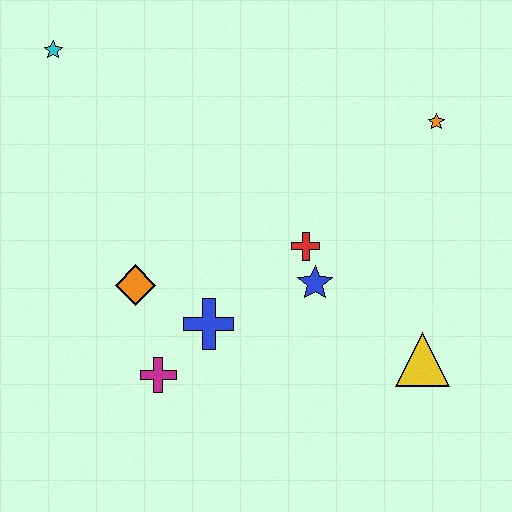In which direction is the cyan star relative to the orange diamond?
The cyan star is above the orange diamond.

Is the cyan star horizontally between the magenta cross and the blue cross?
No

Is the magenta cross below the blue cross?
Yes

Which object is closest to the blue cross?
The magenta cross is closest to the blue cross.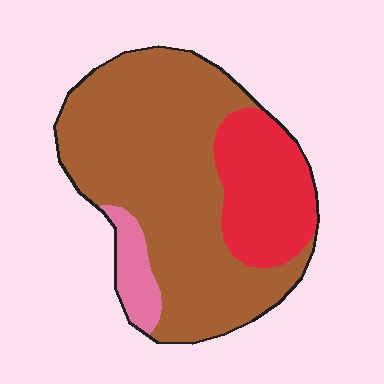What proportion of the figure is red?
Red covers around 25% of the figure.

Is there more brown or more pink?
Brown.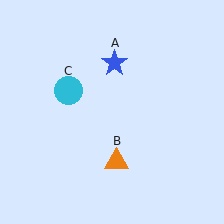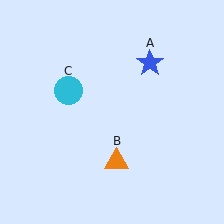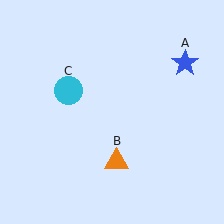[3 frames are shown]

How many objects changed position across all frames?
1 object changed position: blue star (object A).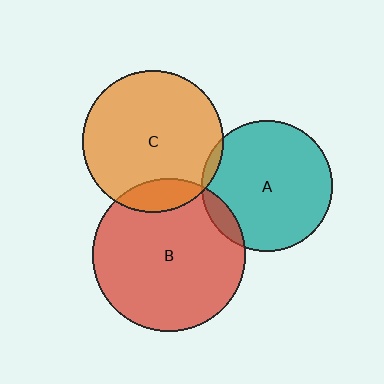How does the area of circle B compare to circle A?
Approximately 1.4 times.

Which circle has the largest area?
Circle B (red).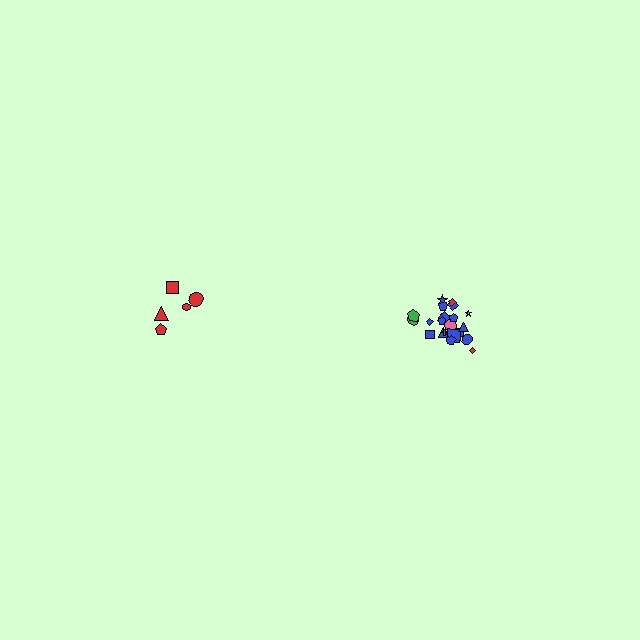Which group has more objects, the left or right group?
The right group.